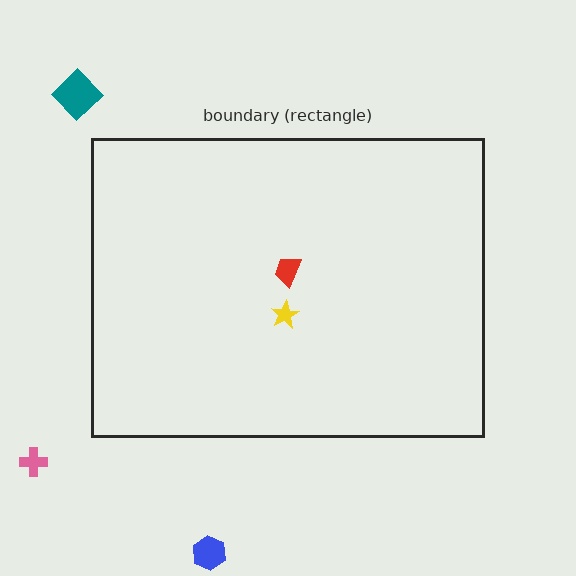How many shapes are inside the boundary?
2 inside, 3 outside.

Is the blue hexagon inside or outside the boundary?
Outside.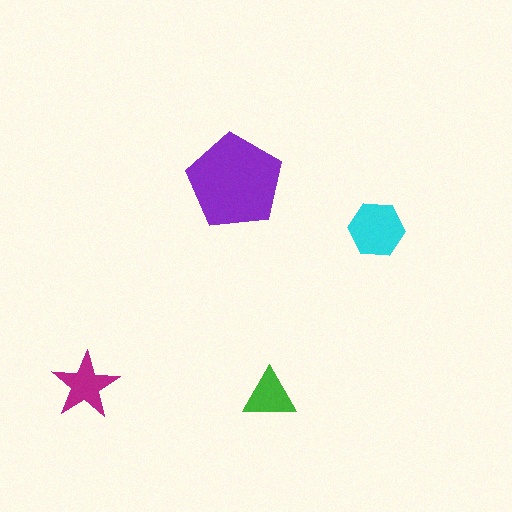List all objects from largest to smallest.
The purple pentagon, the cyan hexagon, the magenta star, the green triangle.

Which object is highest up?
The purple pentagon is topmost.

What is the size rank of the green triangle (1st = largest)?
4th.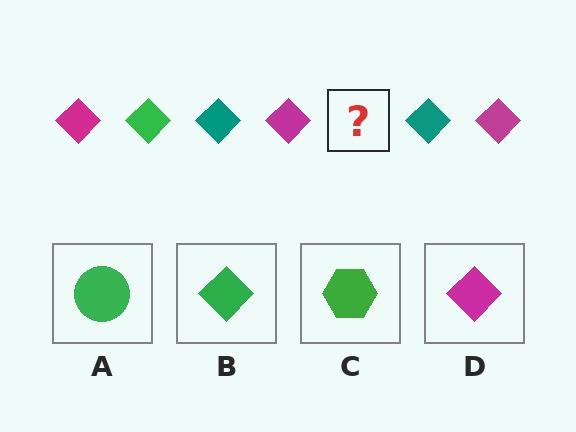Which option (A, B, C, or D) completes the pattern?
B.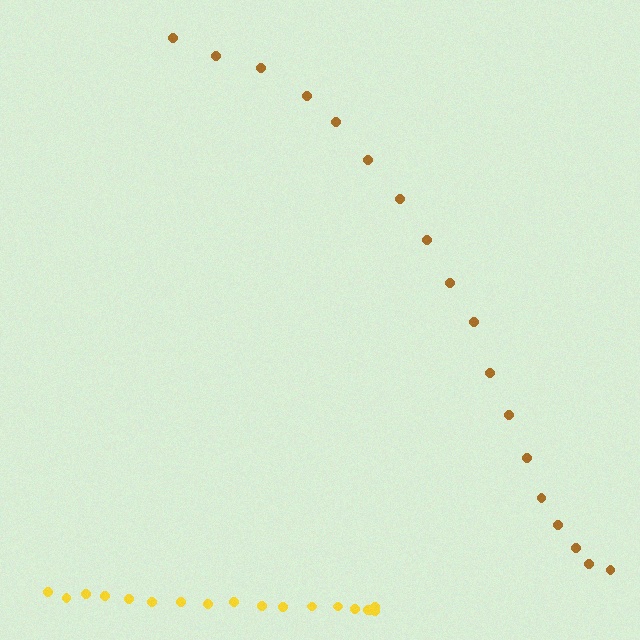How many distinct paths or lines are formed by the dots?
There are 2 distinct paths.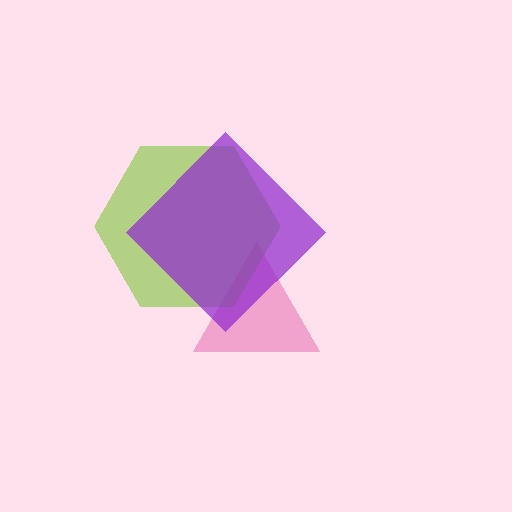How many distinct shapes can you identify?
There are 3 distinct shapes: a pink triangle, a lime hexagon, a purple diamond.